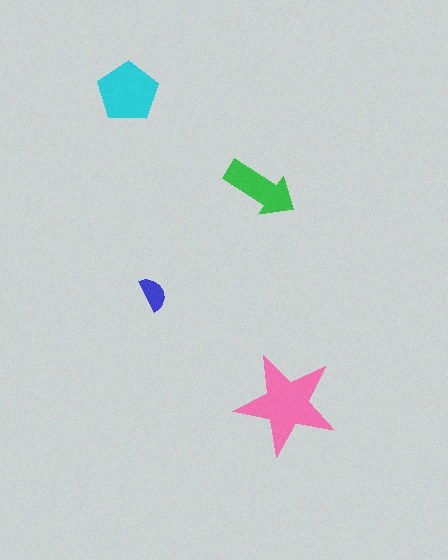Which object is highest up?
The cyan pentagon is topmost.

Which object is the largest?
The pink star.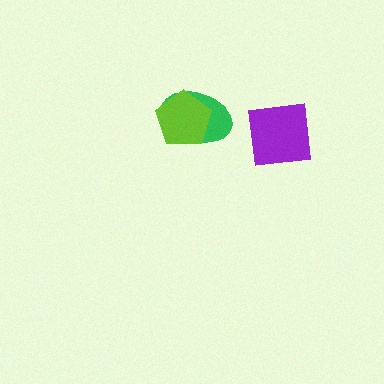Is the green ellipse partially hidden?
Yes, it is partially covered by another shape.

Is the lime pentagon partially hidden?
No, no other shape covers it.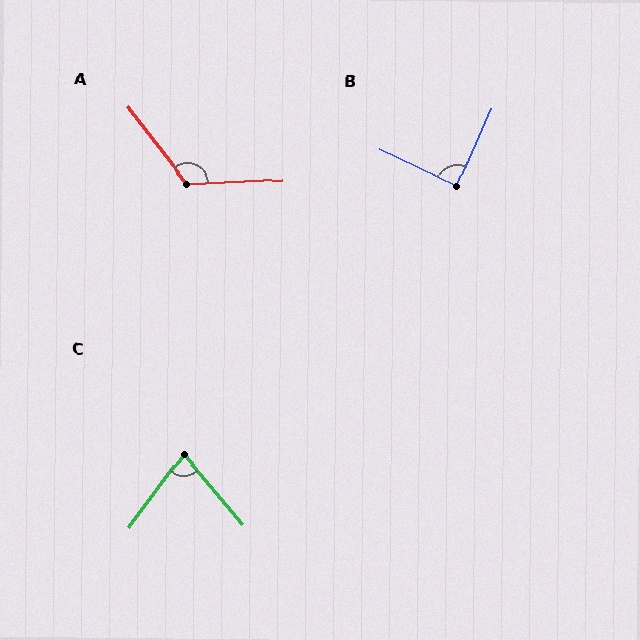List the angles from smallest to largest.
C (76°), B (89°), A (125°).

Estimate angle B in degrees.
Approximately 89 degrees.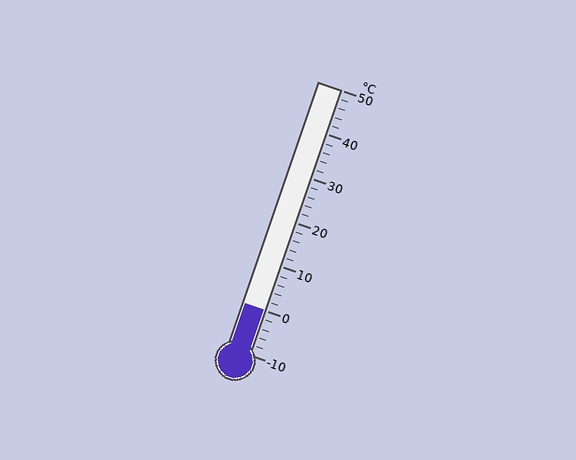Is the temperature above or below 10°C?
The temperature is below 10°C.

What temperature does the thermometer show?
The thermometer shows approximately 0°C.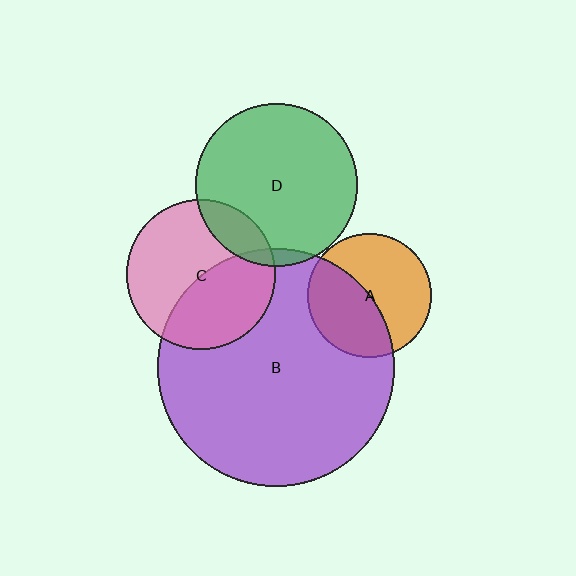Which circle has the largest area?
Circle B (purple).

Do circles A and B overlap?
Yes.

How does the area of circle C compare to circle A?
Approximately 1.5 times.